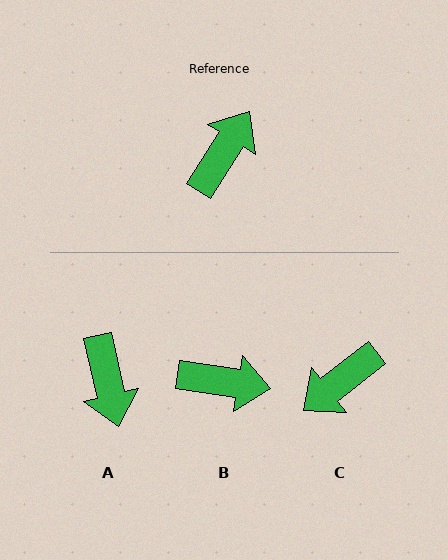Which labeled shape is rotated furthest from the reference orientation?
C, about 161 degrees away.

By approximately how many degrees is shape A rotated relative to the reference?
Approximately 134 degrees clockwise.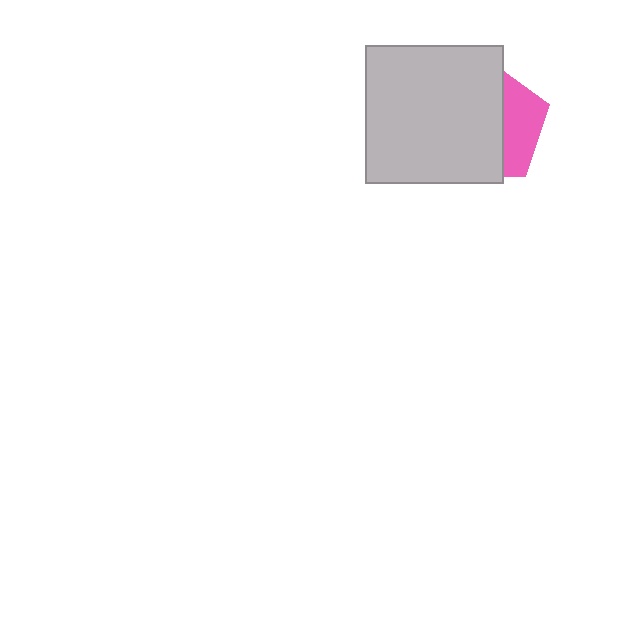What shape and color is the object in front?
The object in front is a light gray square.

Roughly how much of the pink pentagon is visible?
A small part of it is visible (roughly 32%).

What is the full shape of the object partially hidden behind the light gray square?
The partially hidden object is a pink pentagon.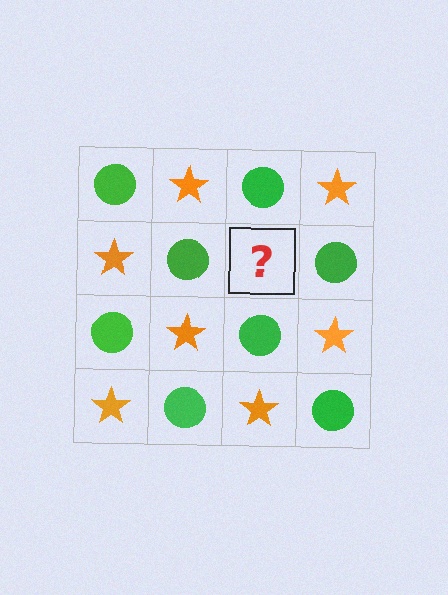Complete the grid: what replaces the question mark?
The question mark should be replaced with an orange star.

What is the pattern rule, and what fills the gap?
The rule is that it alternates green circle and orange star in a checkerboard pattern. The gap should be filled with an orange star.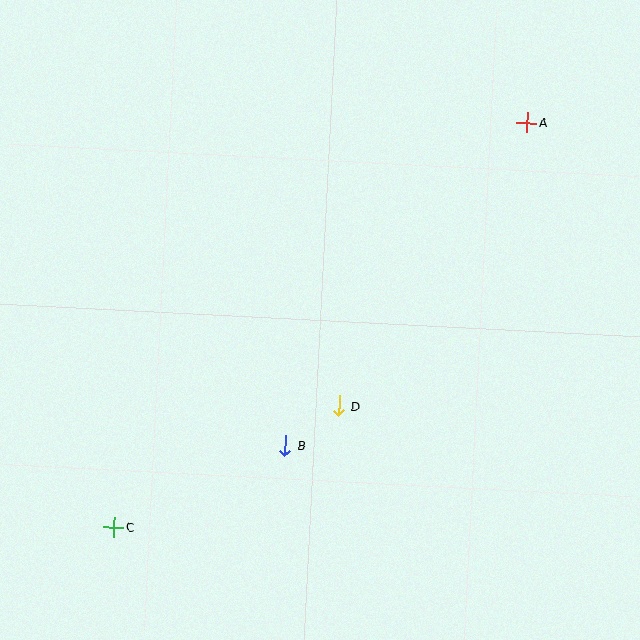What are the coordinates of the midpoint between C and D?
The midpoint between C and D is at (226, 466).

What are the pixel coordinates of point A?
Point A is at (527, 123).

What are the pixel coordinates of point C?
Point C is at (114, 527).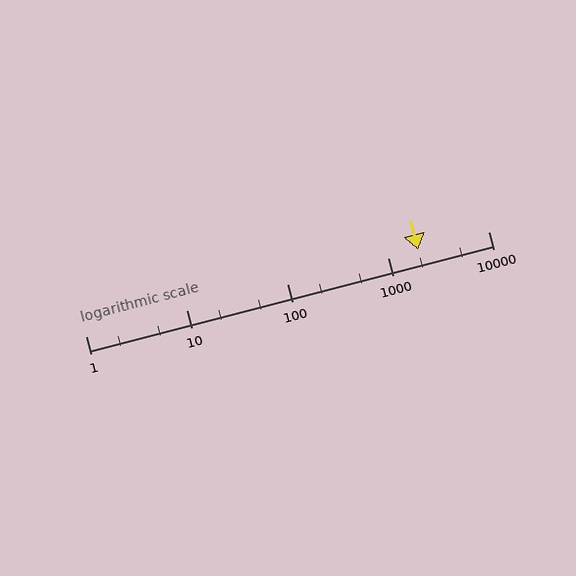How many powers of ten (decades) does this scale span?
The scale spans 4 decades, from 1 to 10000.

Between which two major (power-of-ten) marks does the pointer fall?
The pointer is between 1000 and 10000.